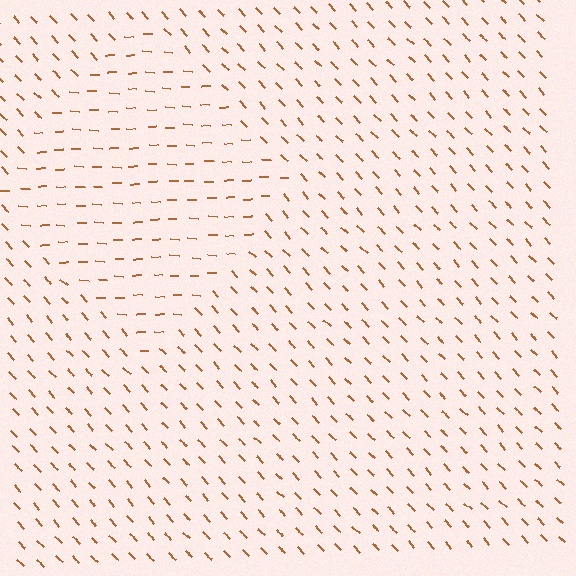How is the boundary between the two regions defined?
The boundary is defined purely by a change in line orientation (approximately 45 degrees difference). All lines are the same color and thickness.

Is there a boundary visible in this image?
Yes, there is a texture boundary formed by a change in line orientation.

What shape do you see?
I see a diamond.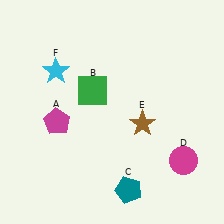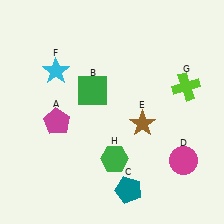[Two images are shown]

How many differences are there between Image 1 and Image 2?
There are 2 differences between the two images.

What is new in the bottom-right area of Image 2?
A green hexagon (H) was added in the bottom-right area of Image 2.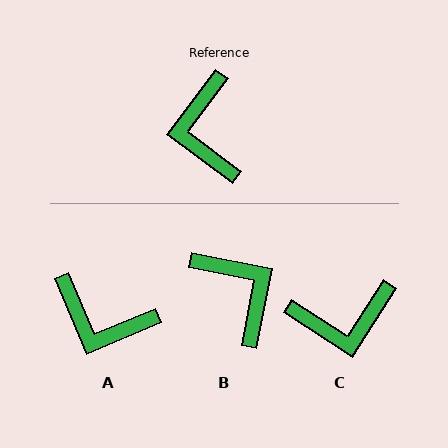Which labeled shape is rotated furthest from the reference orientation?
B, about 154 degrees away.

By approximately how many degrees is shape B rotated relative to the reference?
Approximately 154 degrees clockwise.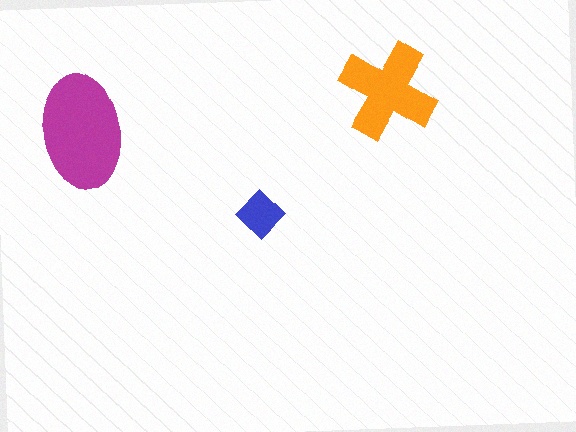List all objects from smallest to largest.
The blue diamond, the orange cross, the magenta ellipse.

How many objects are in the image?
There are 3 objects in the image.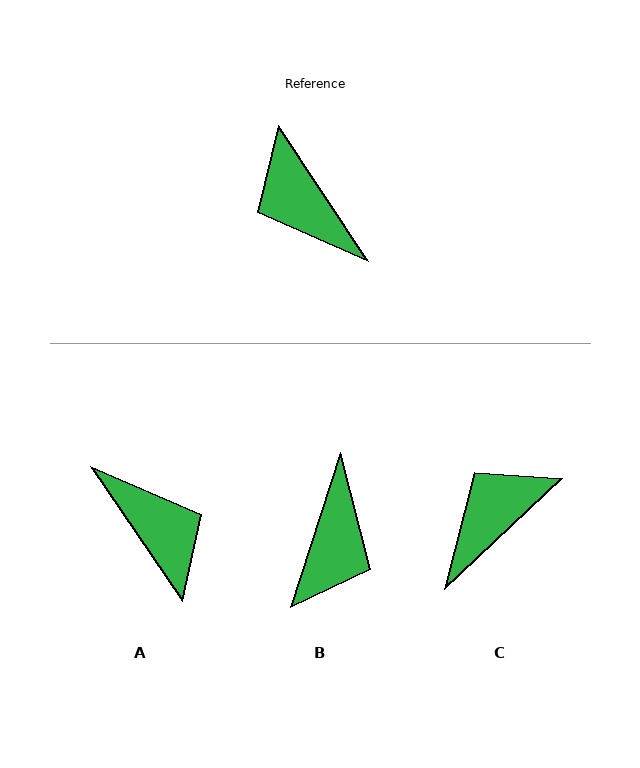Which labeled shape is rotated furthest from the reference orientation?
A, about 179 degrees away.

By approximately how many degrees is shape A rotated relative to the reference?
Approximately 179 degrees clockwise.